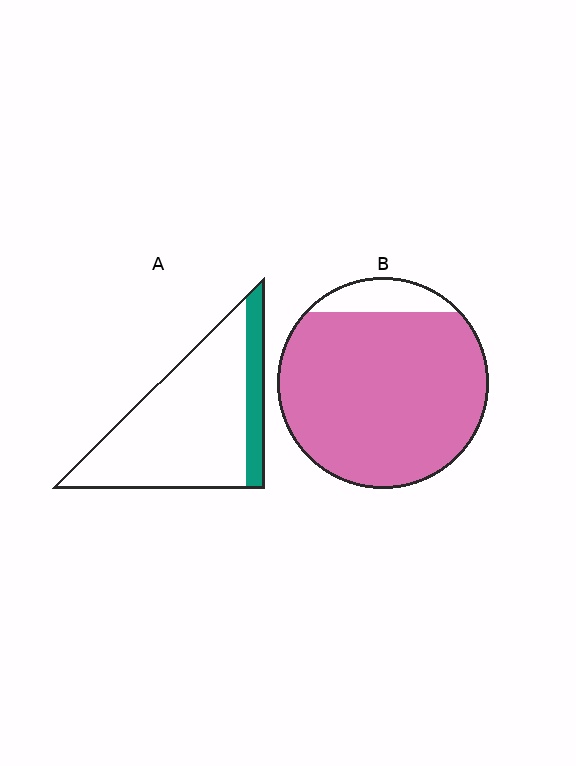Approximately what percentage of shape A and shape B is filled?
A is approximately 15% and B is approximately 90%.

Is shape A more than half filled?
No.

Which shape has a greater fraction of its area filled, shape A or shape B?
Shape B.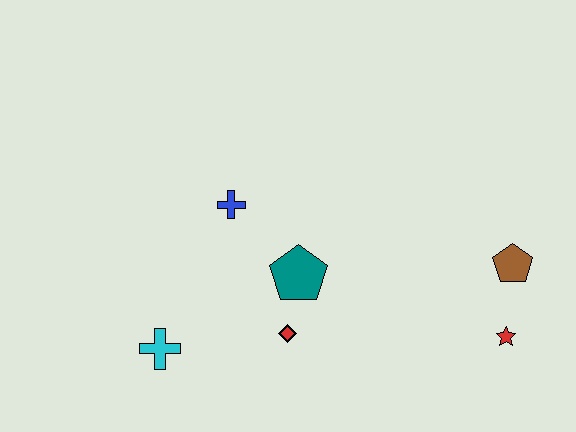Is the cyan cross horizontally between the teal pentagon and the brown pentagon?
No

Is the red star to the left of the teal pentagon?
No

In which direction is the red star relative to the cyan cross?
The red star is to the right of the cyan cross.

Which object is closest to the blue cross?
The teal pentagon is closest to the blue cross.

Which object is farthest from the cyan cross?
The brown pentagon is farthest from the cyan cross.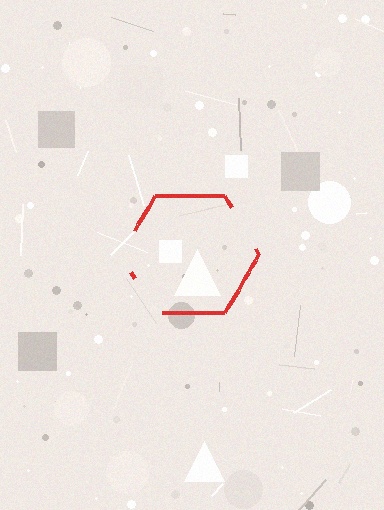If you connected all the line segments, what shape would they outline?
They would outline a hexagon.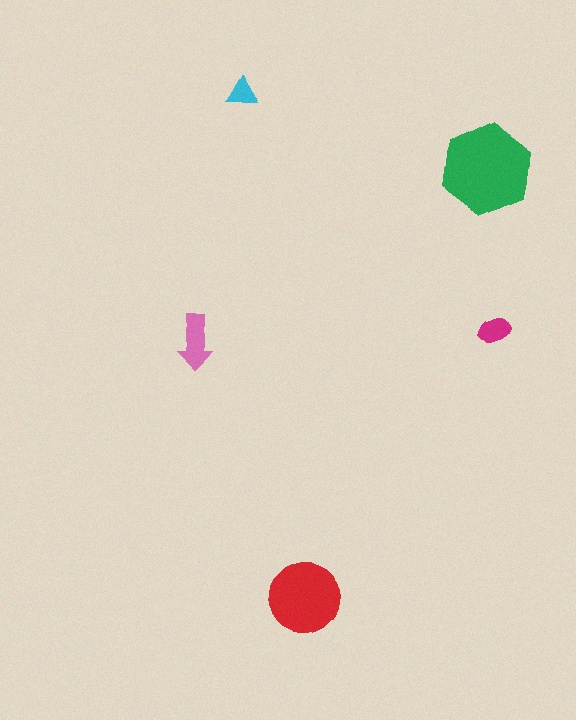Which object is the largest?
The green hexagon.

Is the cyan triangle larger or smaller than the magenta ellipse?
Smaller.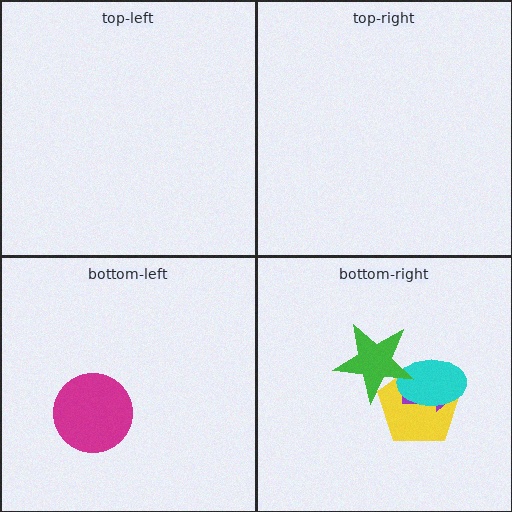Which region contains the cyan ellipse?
The bottom-right region.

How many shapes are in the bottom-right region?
4.